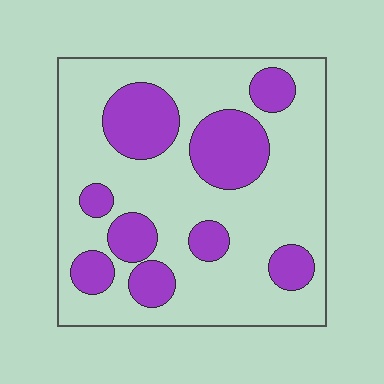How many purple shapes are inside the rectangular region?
9.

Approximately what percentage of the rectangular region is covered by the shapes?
Approximately 30%.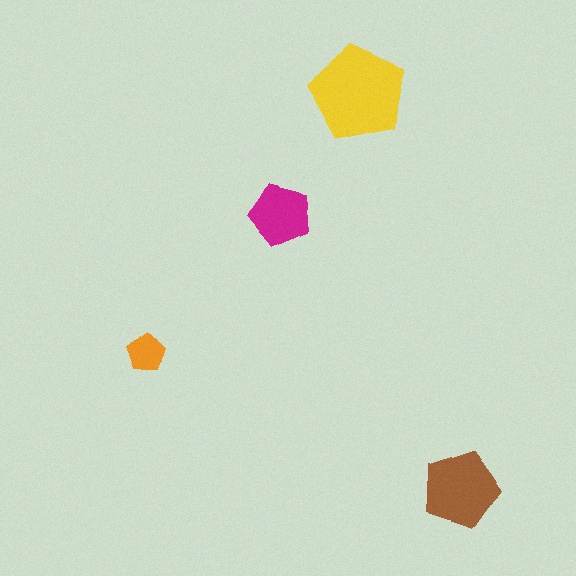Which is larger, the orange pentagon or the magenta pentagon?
The magenta one.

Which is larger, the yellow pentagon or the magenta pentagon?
The yellow one.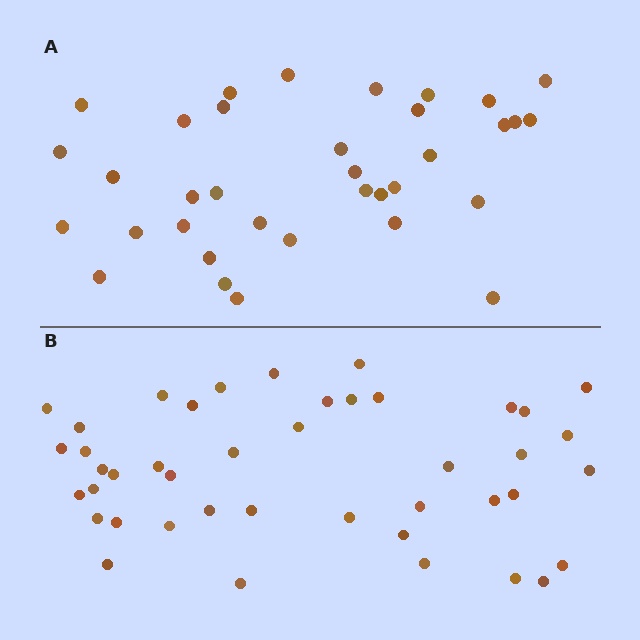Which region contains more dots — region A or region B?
Region B (the bottom region) has more dots.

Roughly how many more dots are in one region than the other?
Region B has roughly 8 or so more dots than region A.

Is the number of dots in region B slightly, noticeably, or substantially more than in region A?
Region B has only slightly more — the two regions are fairly close. The ratio is roughly 1.2 to 1.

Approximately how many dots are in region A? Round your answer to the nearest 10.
About 40 dots. (The exact count is 35, which rounds to 40.)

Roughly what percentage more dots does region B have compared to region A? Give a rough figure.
About 25% more.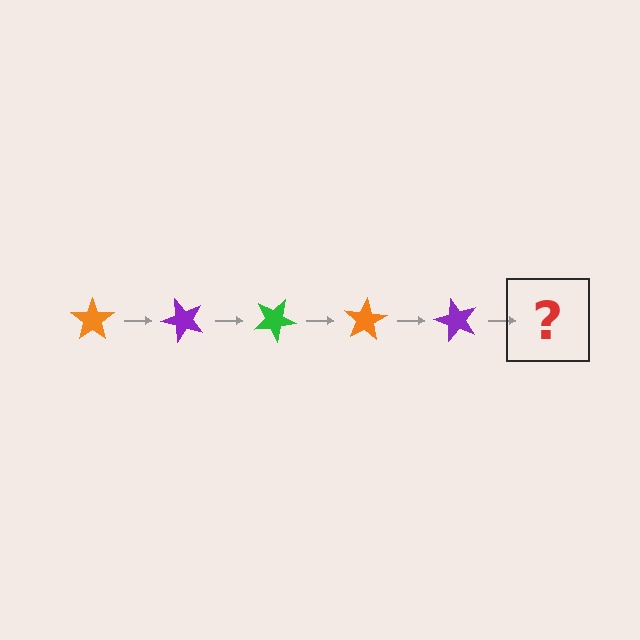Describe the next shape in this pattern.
It should be a green star, rotated 250 degrees from the start.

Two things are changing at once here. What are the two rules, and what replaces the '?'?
The two rules are that it rotates 50 degrees each step and the color cycles through orange, purple, and green. The '?' should be a green star, rotated 250 degrees from the start.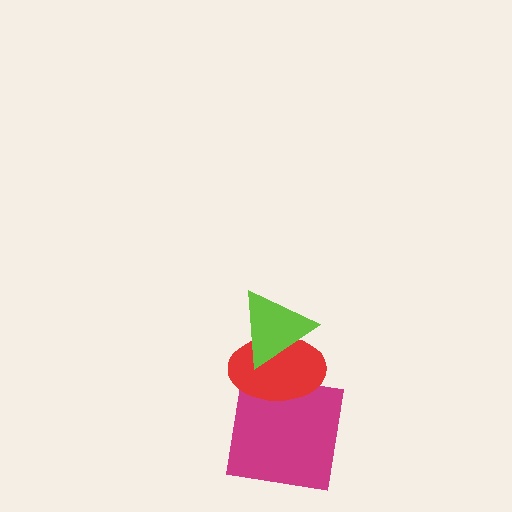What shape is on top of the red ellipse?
The lime triangle is on top of the red ellipse.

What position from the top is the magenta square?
The magenta square is 3rd from the top.